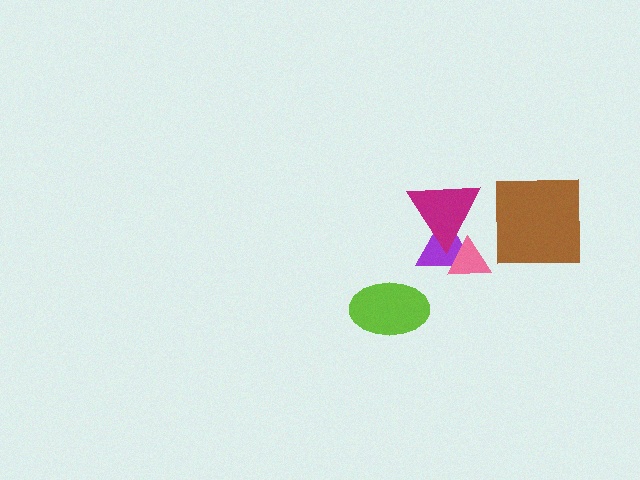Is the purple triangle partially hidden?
Yes, it is partially covered by another shape.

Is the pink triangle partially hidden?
Yes, it is partially covered by another shape.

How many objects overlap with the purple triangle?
2 objects overlap with the purple triangle.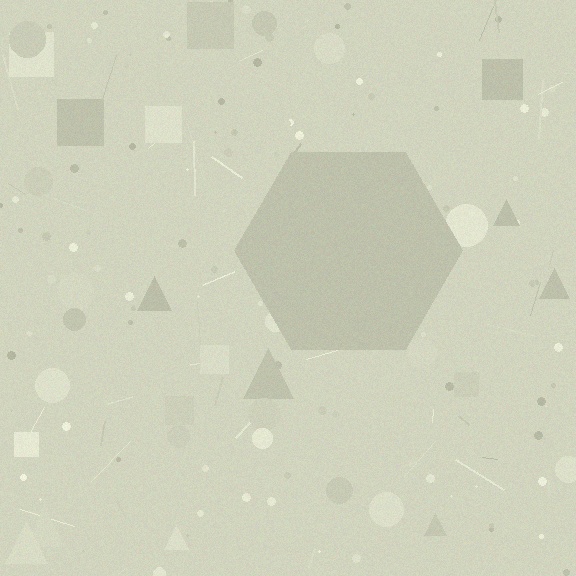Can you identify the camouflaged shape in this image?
The camouflaged shape is a hexagon.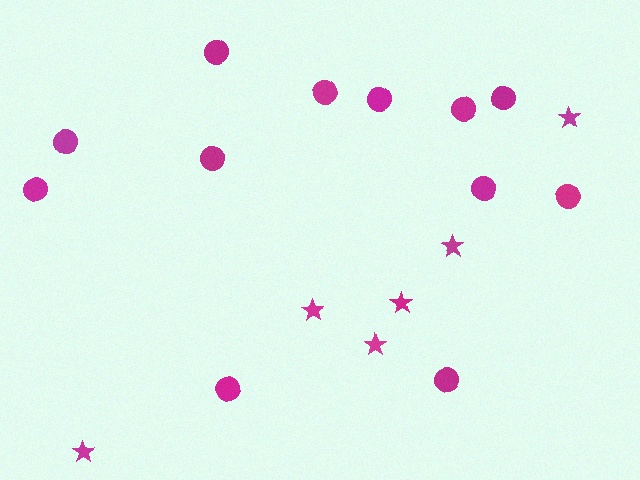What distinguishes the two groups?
There are 2 groups: one group of circles (12) and one group of stars (6).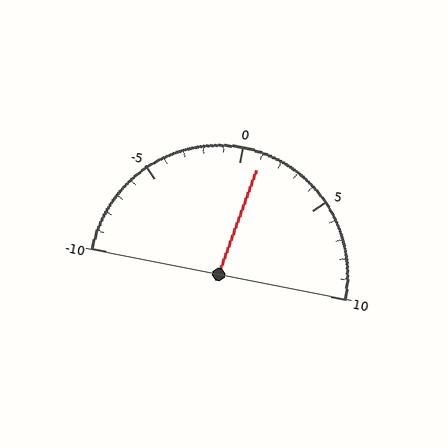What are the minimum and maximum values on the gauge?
The gauge ranges from -10 to 10.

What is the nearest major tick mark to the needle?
The nearest major tick mark is 0.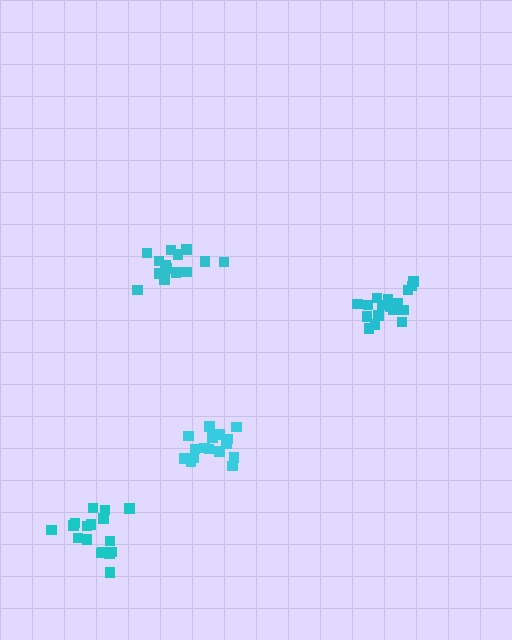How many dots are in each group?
Group 1: 17 dots, Group 2: 14 dots, Group 3: 16 dots, Group 4: 17 dots (64 total).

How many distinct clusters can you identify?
There are 4 distinct clusters.